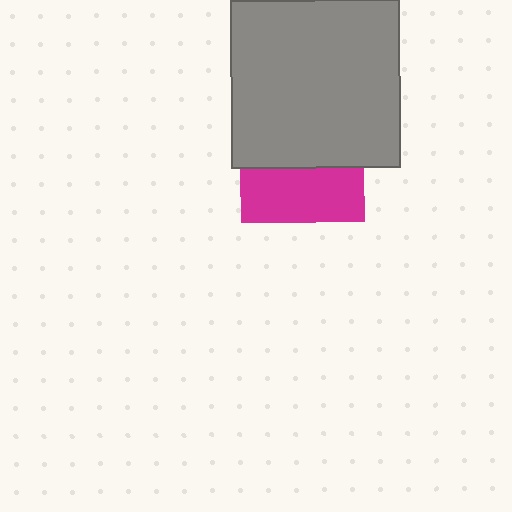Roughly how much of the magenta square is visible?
A small part of it is visible (roughly 44%).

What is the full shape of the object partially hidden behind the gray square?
The partially hidden object is a magenta square.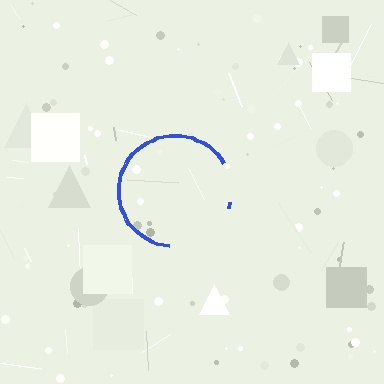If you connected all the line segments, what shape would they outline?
They would outline a circle.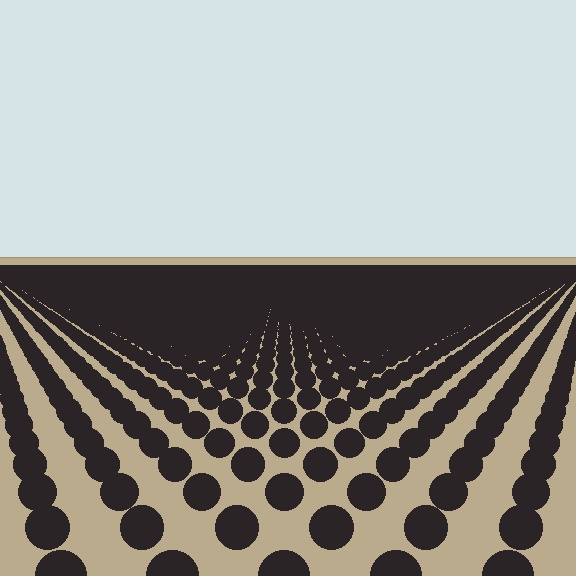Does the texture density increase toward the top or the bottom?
Density increases toward the top.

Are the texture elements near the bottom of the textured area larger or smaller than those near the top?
Larger. Near the bottom, elements are closer to the viewer and appear at a bigger on-screen size.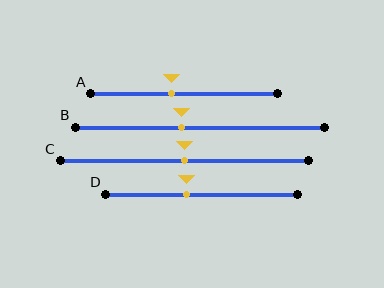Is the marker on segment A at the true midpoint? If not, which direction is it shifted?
No, the marker on segment A is shifted to the left by about 7% of the segment length.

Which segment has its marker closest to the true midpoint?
Segment C has its marker closest to the true midpoint.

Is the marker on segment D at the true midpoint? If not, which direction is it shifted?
No, the marker on segment D is shifted to the left by about 7% of the segment length.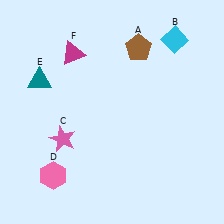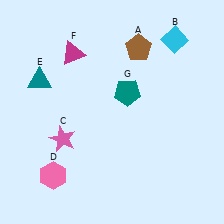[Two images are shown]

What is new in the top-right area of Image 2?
A teal pentagon (G) was added in the top-right area of Image 2.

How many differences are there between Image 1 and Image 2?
There is 1 difference between the two images.